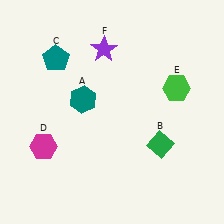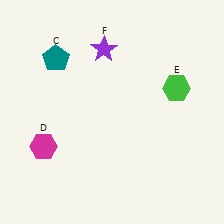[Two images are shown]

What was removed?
The teal hexagon (A), the green diamond (B) were removed in Image 2.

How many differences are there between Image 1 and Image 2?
There are 2 differences between the two images.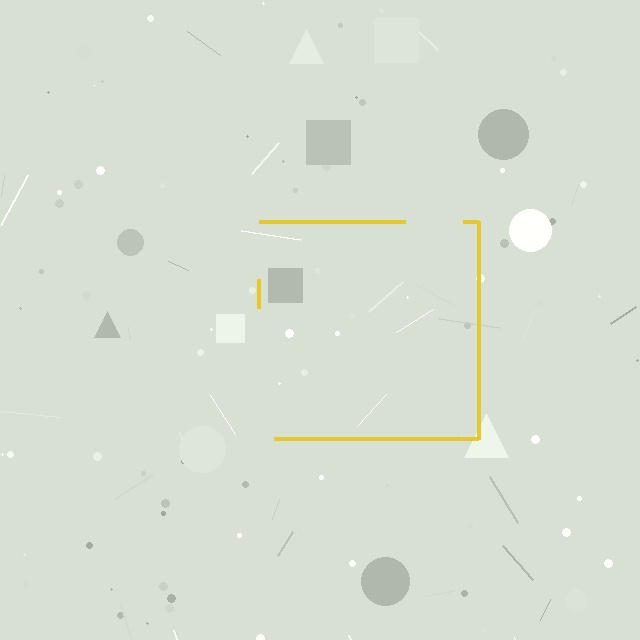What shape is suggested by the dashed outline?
The dashed outline suggests a square.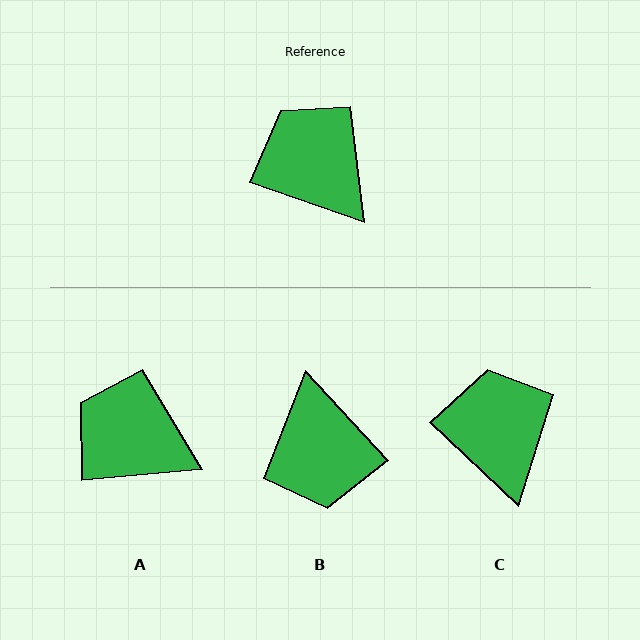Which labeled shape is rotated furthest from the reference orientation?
B, about 152 degrees away.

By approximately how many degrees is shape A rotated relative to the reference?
Approximately 24 degrees counter-clockwise.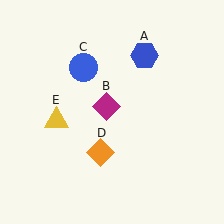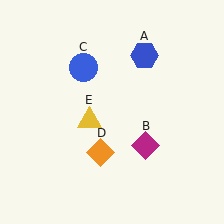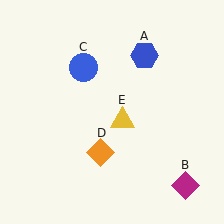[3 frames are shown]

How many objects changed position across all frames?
2 objects changed position: magenta diamond (object B), yellow triangle (object E).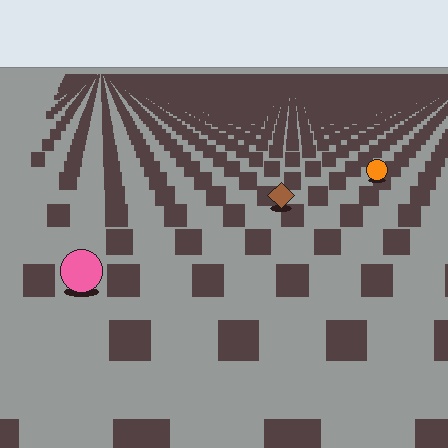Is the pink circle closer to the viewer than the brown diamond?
Yes. The pink circle is closer — you can tell from the texture gradient: the ground texture is coarser near it.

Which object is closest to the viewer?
The pink circle is closest. The texture marks near it are larger and more spread out.